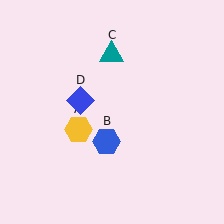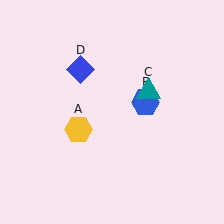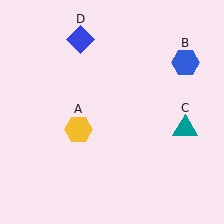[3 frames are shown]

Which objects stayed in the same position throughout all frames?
Yellow hexagon (object A) remained stationary.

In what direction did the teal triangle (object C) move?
The teal triangle (object C) moved down and to the right.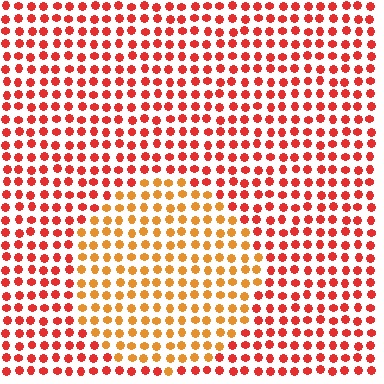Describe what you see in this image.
The image is filled with small red elements in a uniform arrangement. A circle-shaped region is visible where the elements are tinted to a slightly different hue, forming a subtle color boundary.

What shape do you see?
I see a circle.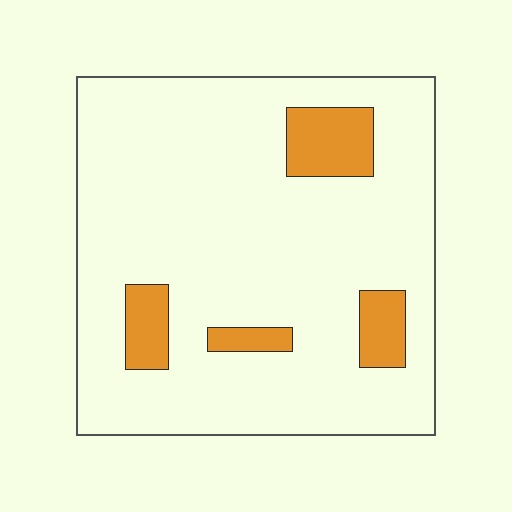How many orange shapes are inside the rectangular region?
4.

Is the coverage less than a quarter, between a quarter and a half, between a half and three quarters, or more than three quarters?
Less than a quarter.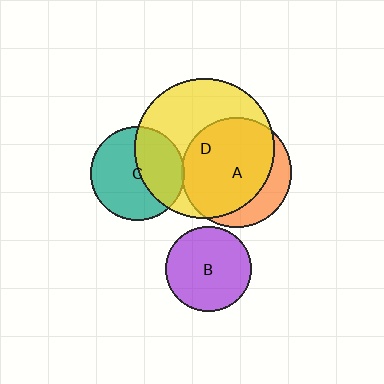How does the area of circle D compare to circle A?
Approximately 1.6 times.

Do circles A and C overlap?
Yes.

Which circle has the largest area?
Circle D (yellow).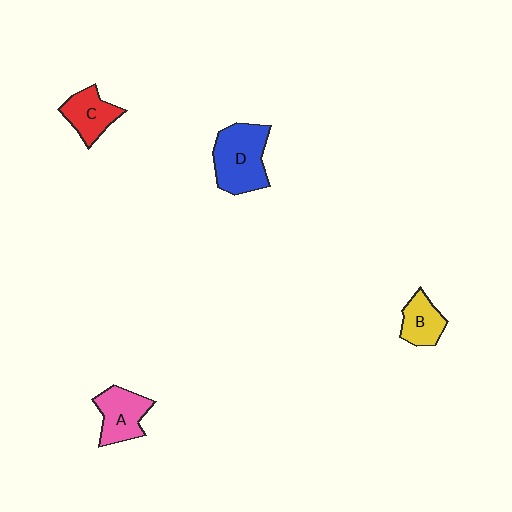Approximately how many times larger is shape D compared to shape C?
Approximately 1.6 times.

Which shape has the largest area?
Shape D (blue).